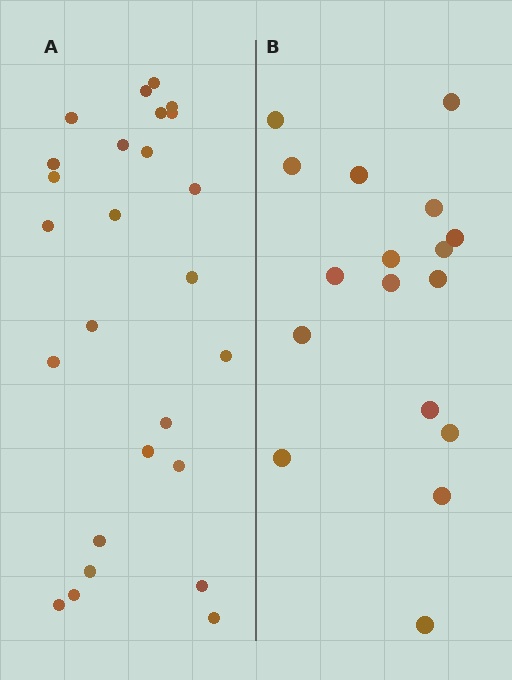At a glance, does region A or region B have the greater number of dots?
Region A (the left region) has more dots.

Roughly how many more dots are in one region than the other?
Region A has roughly 8 or so more dots than region B.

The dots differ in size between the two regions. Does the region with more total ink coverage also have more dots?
No. Region B has more total ink coverage because its dots are larger, but region A actually contains more individual dots. Total area can be misleading — the number of items is what matters here.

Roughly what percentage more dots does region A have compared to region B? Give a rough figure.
About 55% more.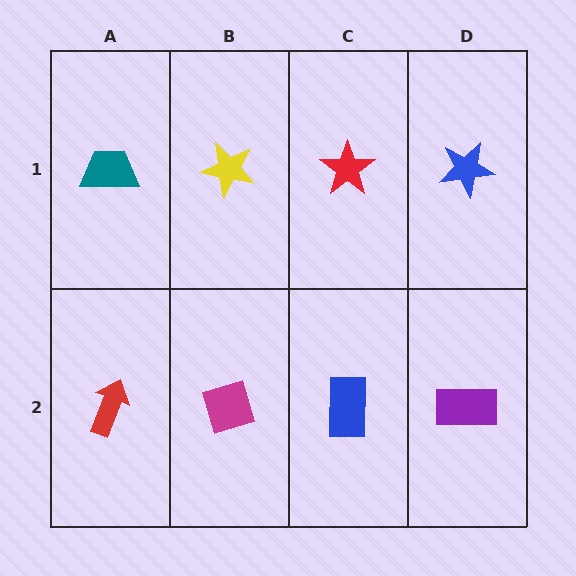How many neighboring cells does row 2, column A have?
2.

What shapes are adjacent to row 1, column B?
A magenta diamond (row 2, column B), a teal trapezoid (row 1, column A), a red star (row 1, column C).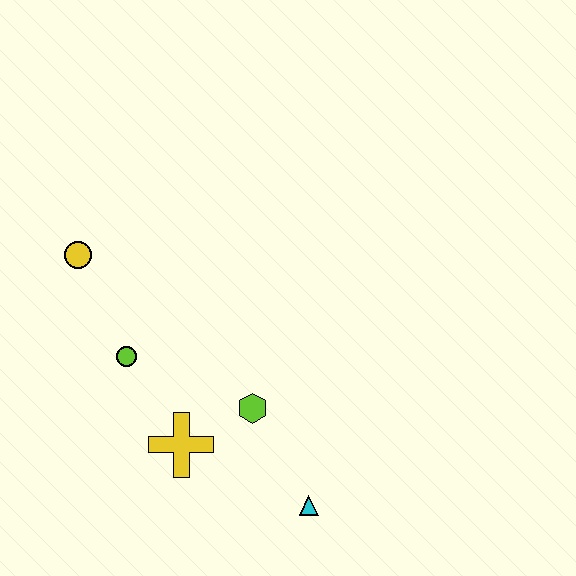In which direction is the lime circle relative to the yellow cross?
The lime circle is above the yellow cross.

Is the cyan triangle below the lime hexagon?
Yes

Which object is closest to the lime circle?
The yellow cross is closest to the lime circle.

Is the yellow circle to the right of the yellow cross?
No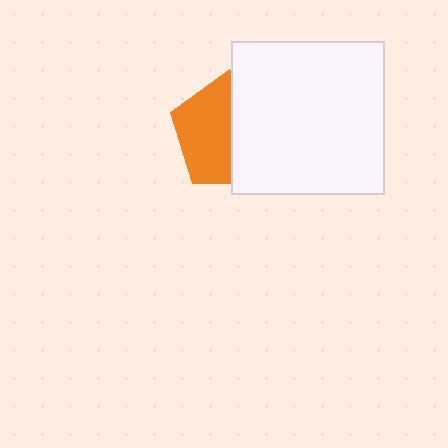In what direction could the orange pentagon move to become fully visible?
The orange pentagon could move left. That would shift it out from behind the white square entirely.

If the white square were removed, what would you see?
You would see the complete orange pentagon.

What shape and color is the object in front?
The object in front is a white square.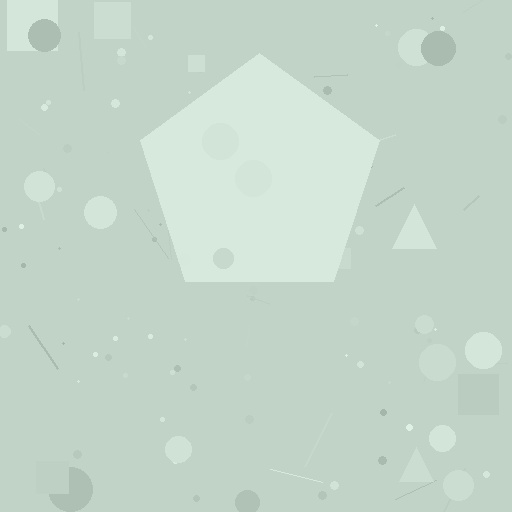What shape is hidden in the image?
A pentagon is hidden in the image.